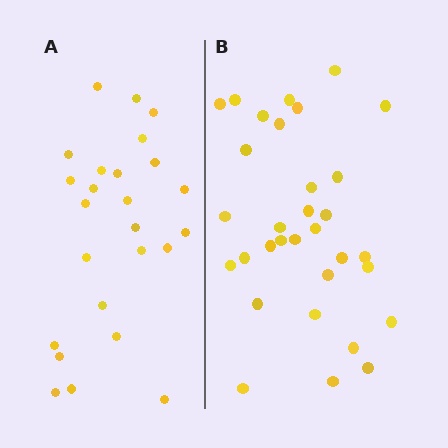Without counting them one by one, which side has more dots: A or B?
Region B (the right region) has more dots.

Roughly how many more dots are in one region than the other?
Region B has roughly 8 or so more dots than region A.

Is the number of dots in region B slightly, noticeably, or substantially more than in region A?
Region B has noticeably more, but not dramatically so. The ratio is roughly 1.3 to 1.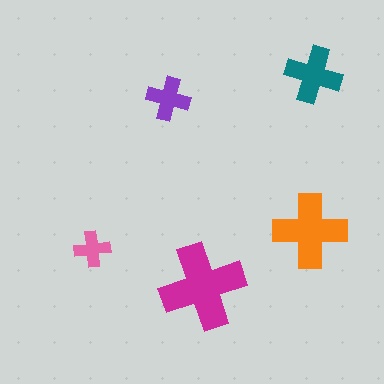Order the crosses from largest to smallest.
the magenta one, the orange one, the teal one, the purple one, the pink one.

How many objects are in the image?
There are 5 objects in the image.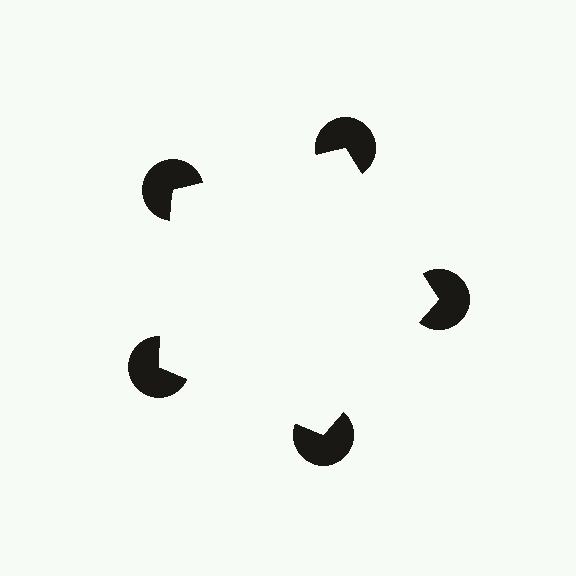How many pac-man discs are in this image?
There are 5 — one at each vertex of the illusory pentagon.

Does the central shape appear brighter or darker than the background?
It typically appears slightly brighter than the background, even though no actual brightness change is drawn.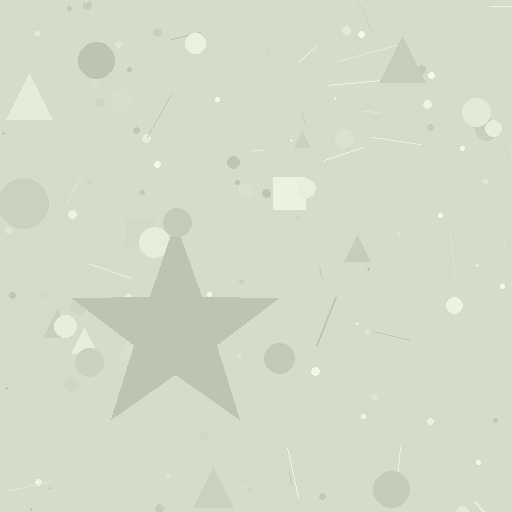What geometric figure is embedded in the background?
A star is embedded in the background.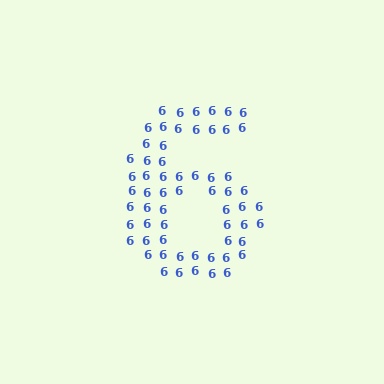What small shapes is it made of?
It is made of small digit 6's.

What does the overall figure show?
The overall figure shows the digit 6.